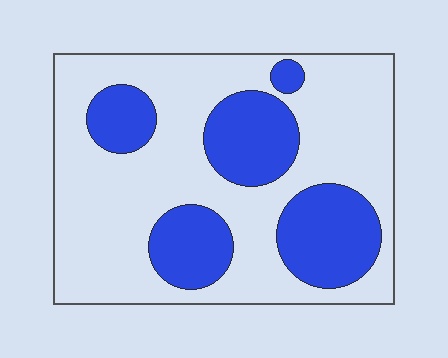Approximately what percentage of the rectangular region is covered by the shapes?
Approximately 30%.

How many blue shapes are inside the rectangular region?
5.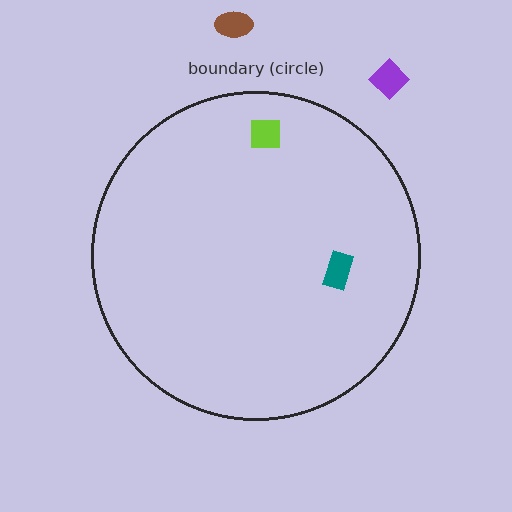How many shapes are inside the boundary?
2 inside, 2 outside.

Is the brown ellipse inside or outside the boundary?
Outside.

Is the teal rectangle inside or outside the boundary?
Inside.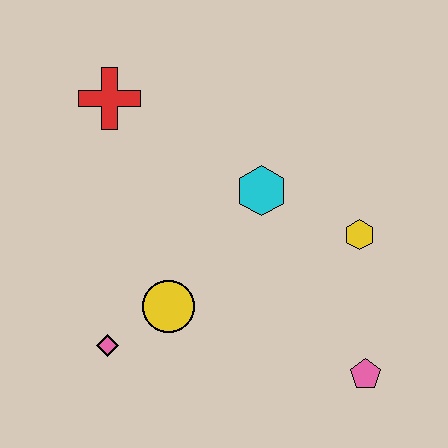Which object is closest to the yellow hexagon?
The cyan hexagon is closest to the yellow hexagon.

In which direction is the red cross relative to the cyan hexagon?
The red cross is to the left of the cyan hexagon.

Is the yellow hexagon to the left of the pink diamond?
No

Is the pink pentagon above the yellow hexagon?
No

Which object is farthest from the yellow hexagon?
The red cross is farthest from the yellow hexagon.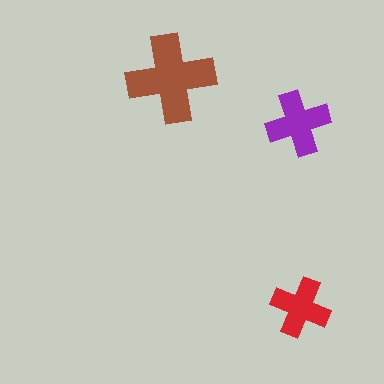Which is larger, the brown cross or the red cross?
The brown one.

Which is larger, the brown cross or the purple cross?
The brown one.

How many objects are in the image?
There are 3 objects in the image.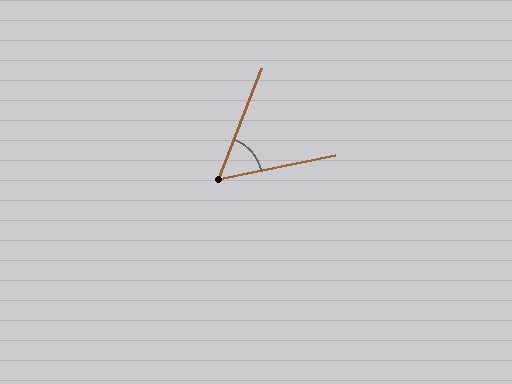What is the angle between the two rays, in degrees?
Approximately 57 degrees.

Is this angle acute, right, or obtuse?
It is acute.